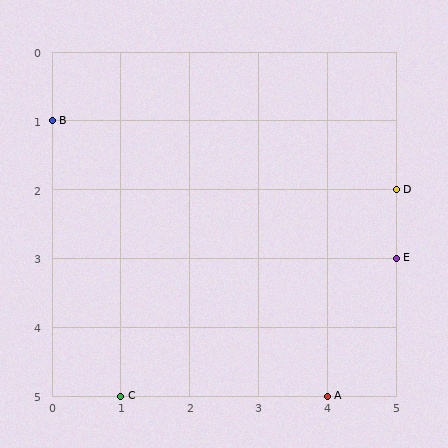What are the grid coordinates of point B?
Point B is at grid coordinates (0, 1).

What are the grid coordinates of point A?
Point A is at grid coordinates (4, 5).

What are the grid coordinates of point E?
Point E is at grid coordinates (5, 3).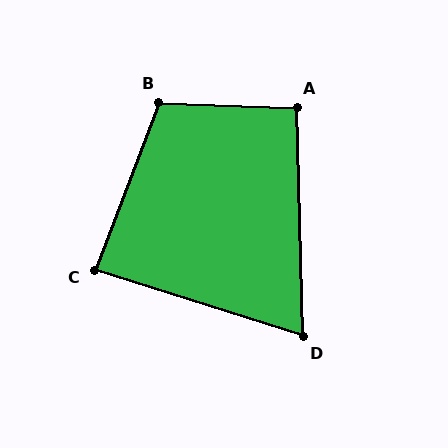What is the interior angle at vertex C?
Approximately 87 degrees (approximately right).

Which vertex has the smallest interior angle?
D, at approximately 71 degrees.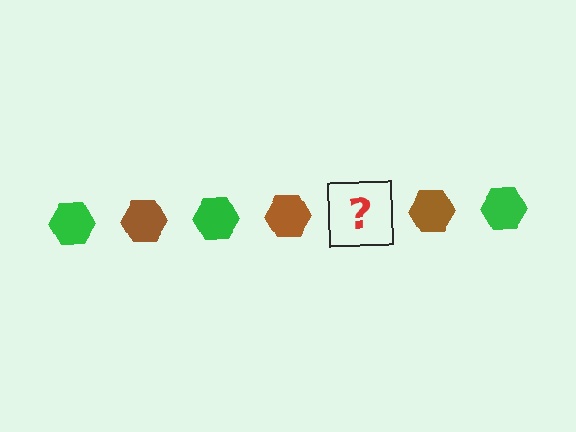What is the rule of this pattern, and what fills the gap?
The rule is that the pattern cycles through green, brown hexagons. The gap should be filled with a green hexagon.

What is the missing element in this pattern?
The missing element is a green hexagon.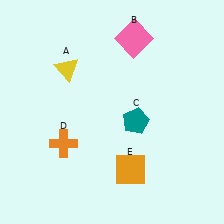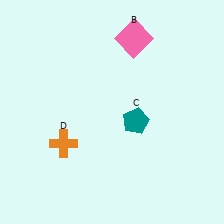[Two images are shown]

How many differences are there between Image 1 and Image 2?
There are 2 differences between the two images.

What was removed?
The yellow triangle (A), the orange square (E) were removed in Image 2.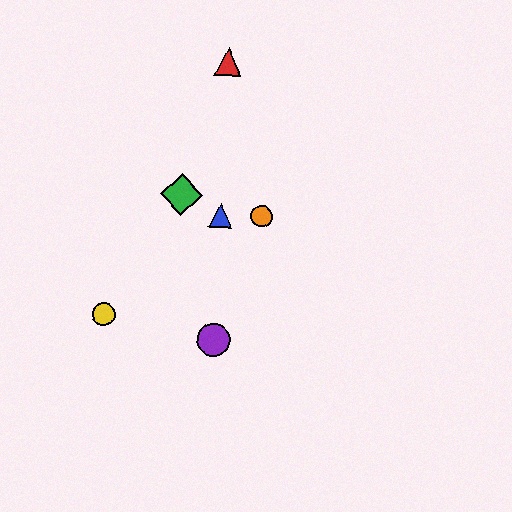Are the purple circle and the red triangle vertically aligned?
Yes, both are at x≈214.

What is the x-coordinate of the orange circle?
The orange circle is at x≈261.